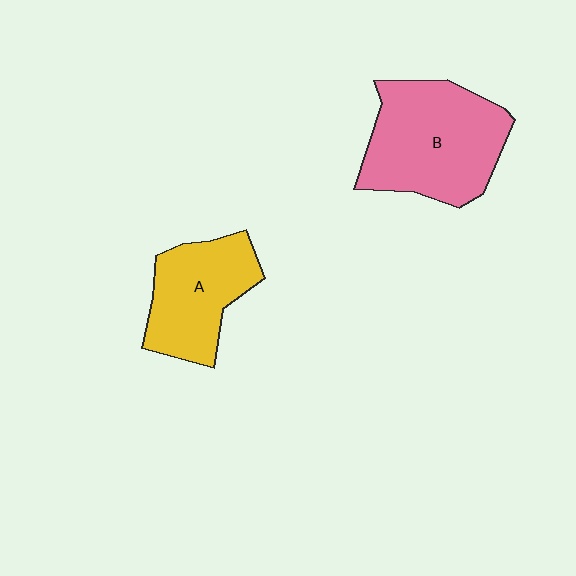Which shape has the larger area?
Shape B (pink).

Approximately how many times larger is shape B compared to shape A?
Approximately 1.4 times.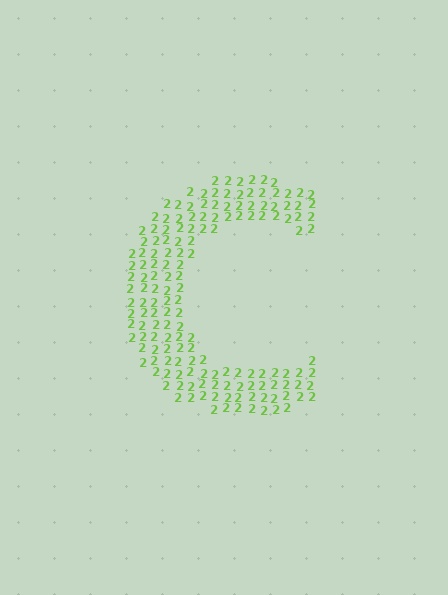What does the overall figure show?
The overall figure shows the letter C.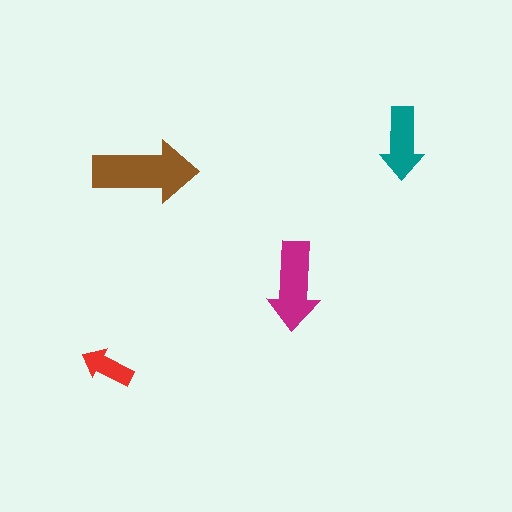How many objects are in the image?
There are 4 objects in the image.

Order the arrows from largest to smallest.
the brown one, the magenta one, the teal one, the red one.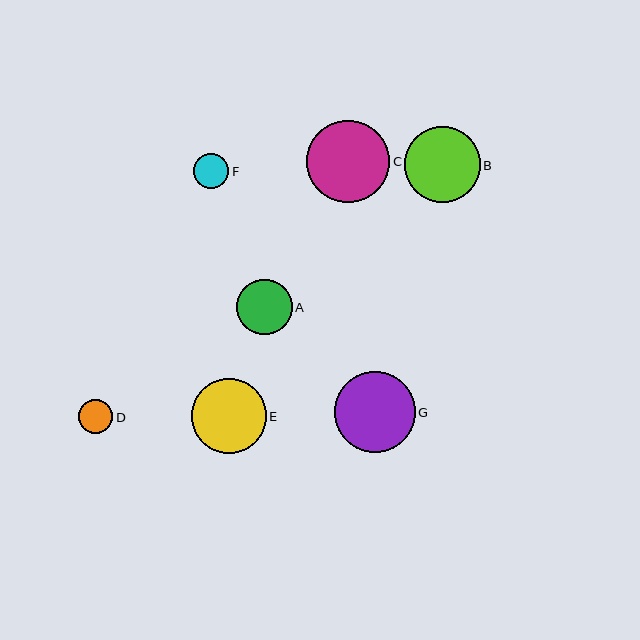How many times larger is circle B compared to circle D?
Circle B is approximately 2.2 times the size of circle D.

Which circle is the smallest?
Circle D is the smallest with a size of approximately 34 pixels.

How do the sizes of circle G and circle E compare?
Circle G and circle E are approximately the same size.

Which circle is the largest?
Circle C is the largest with a size of approximately 83 pixels.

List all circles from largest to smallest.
From largest to smallest: C, G, B, E, A, F, D.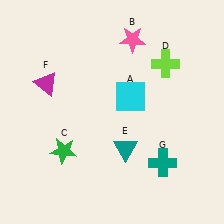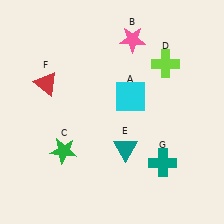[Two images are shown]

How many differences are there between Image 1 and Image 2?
There is 1 difference between the two images.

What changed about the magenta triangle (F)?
In Image 1, F is magenta. In Image 2, it changed to red.